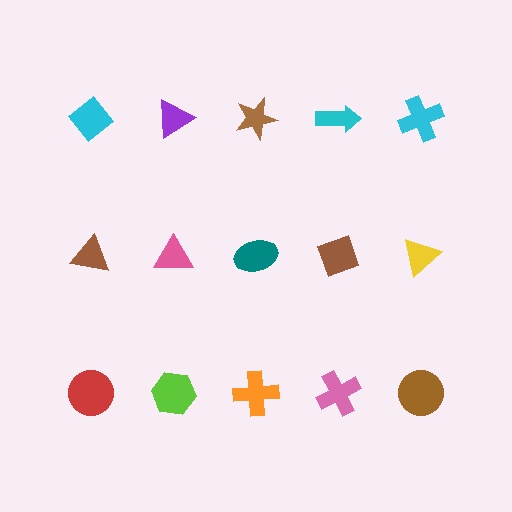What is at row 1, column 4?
A cyan arrow.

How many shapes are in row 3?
5 shapes.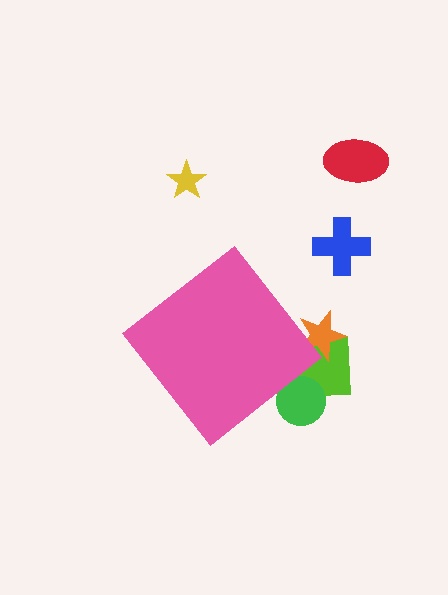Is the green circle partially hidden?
Yes, the green circle is partially hidden behind the pink diamond.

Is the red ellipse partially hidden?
No, the red ellipse is fully visible.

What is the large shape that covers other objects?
A pink diamond.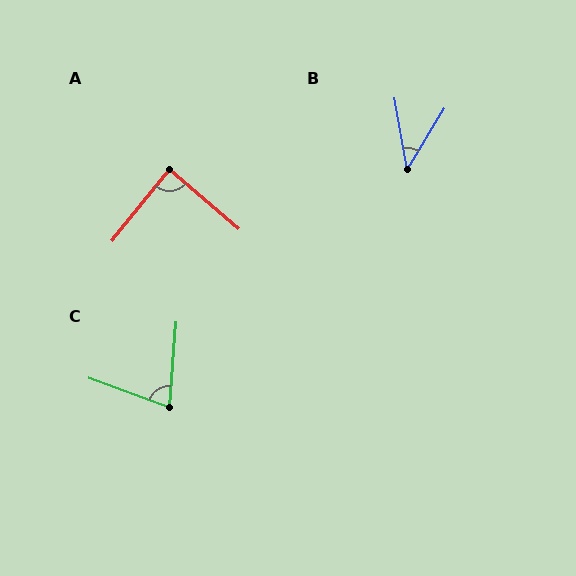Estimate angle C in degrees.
Approximately 74 degrees.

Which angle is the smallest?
B, at approximately 41 degrees.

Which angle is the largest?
A, at approximately 88 degrees.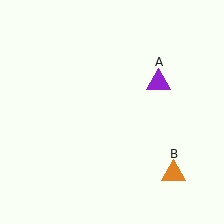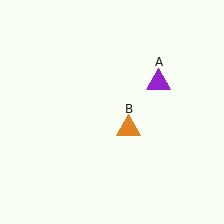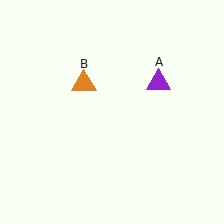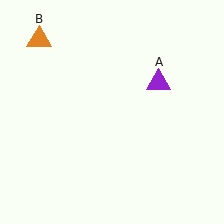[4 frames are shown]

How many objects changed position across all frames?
1 object changed position: orange triangle (object B).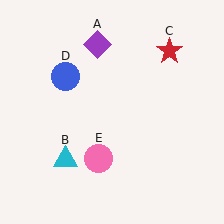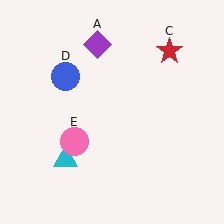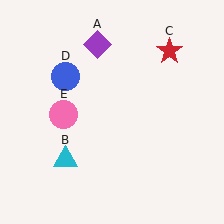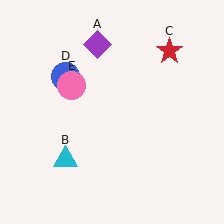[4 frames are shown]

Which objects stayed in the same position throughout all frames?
Purple diamond (object A) and cyan triangle (object B) and red star (object C) and blue circle (object D) remained stationary.